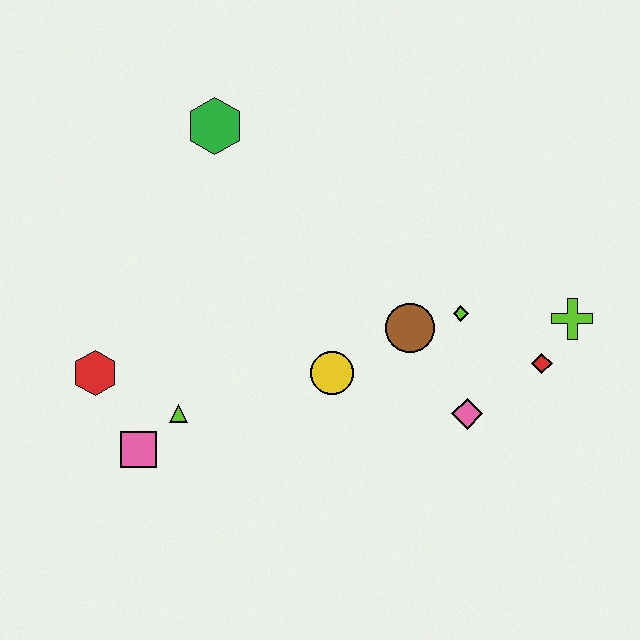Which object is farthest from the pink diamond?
The green hexagon is farthest from the pink diamond.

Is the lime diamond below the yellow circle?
No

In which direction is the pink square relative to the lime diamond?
The pink square is to the left of the lime diamond.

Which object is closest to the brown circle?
The lime diamond is closest to the brown circle.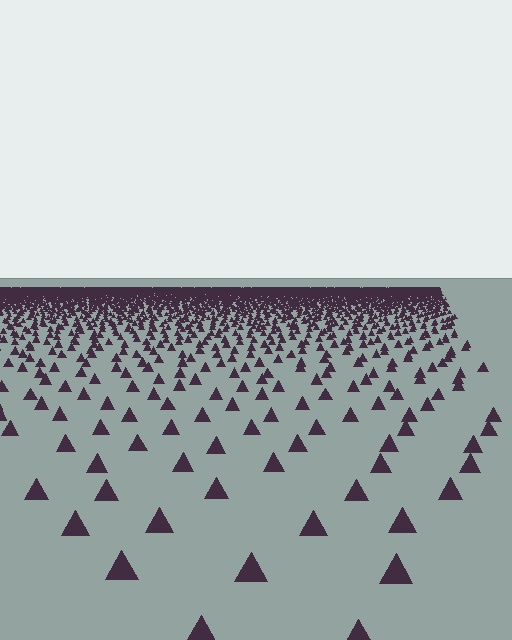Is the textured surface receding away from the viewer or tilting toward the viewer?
The surface is receding away from the viewer. Texture elements get smaller and denser toward the top.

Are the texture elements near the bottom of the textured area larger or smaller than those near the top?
Larger. Near the bottom, elements are closer to the viewer and appear at a bigger on-screen size.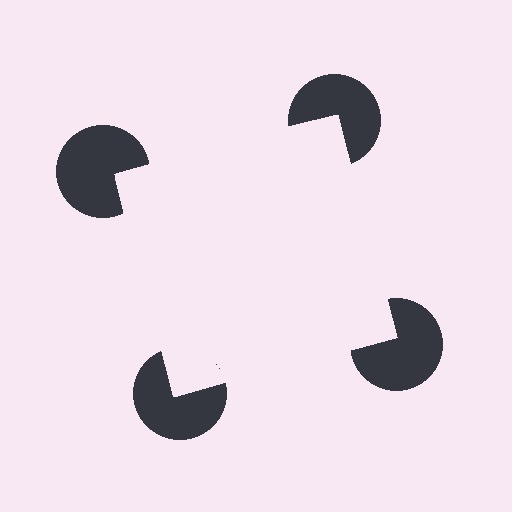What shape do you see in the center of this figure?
An illusory square — its edges are inferred from the aligned wedge cuts in the pac-man discs, not physically drawn.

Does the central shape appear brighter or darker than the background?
It typically appears slightly brighter than the background, even though no actual brightness change is drawn.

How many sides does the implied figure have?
4 sides.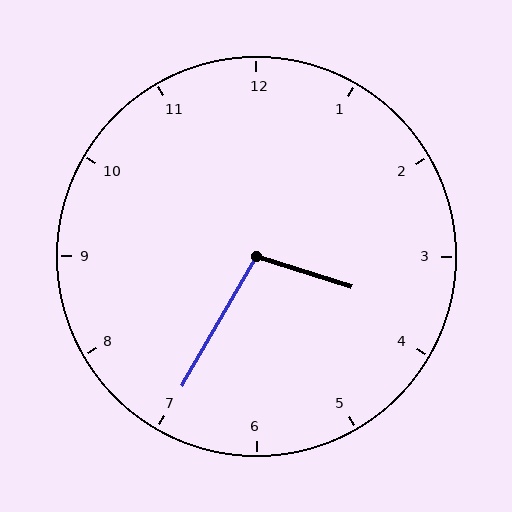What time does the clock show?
3:35.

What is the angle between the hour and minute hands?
Approximately 102 degrees.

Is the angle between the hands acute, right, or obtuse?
It is obtuse.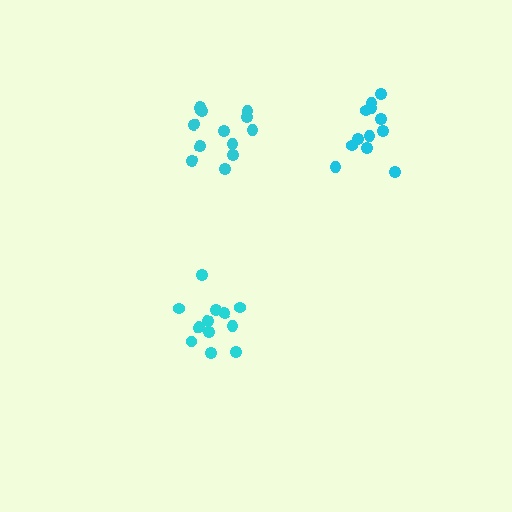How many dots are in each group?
Group 1: 13 dots, Group 2: 12 dots, Group 3: 12 dots (37 total).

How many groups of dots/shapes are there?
There are 3 groups.